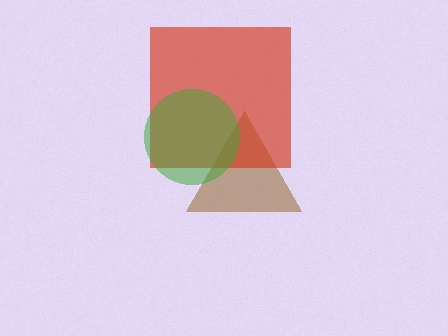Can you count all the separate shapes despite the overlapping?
Yes, there are 3 separate shapes.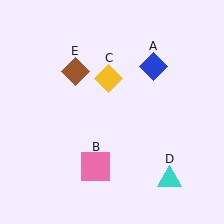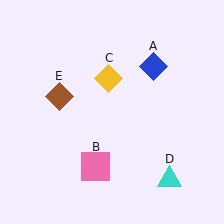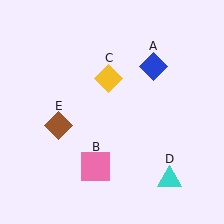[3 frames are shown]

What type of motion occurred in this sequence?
The brown diamond (object E) rotated counterclockwise around the center of the scene.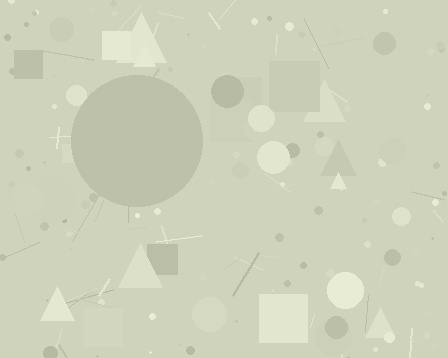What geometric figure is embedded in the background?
A circle is embedded in the background.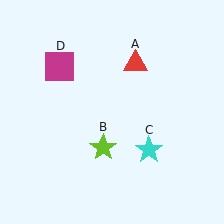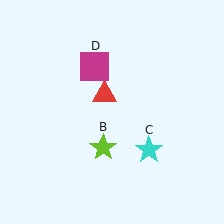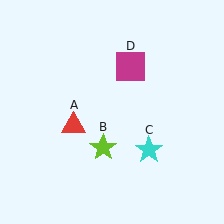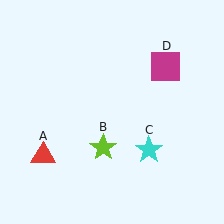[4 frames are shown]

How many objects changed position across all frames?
2 objects changed position: red triangle (object A), magenta square (object D).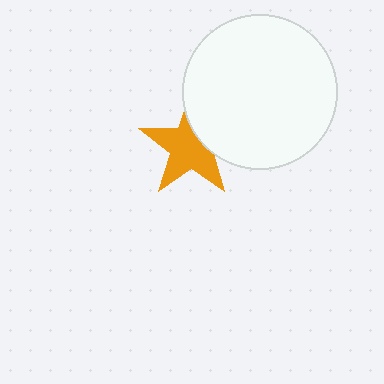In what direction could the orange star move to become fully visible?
The orange star could move left. That would shift it out from behind the white circle entirely.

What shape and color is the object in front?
The object in front is a white circle.